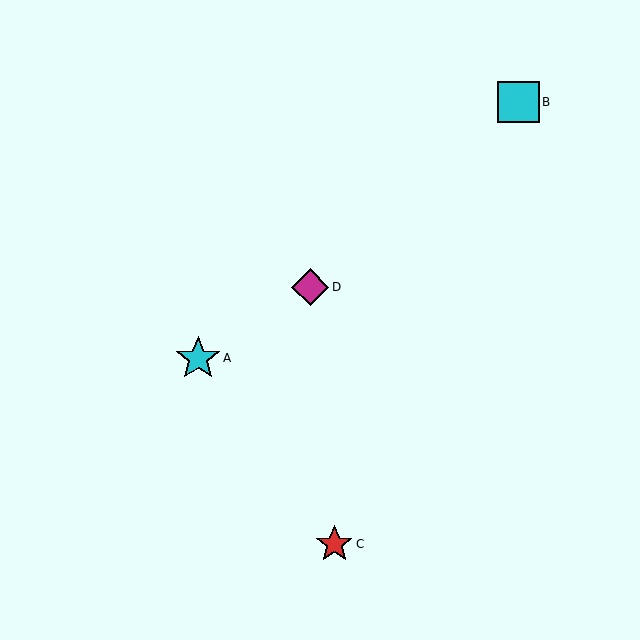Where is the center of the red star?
The center of the red star is at (334, 544).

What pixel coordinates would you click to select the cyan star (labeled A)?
Click at (198, 358) to select the cyan star A.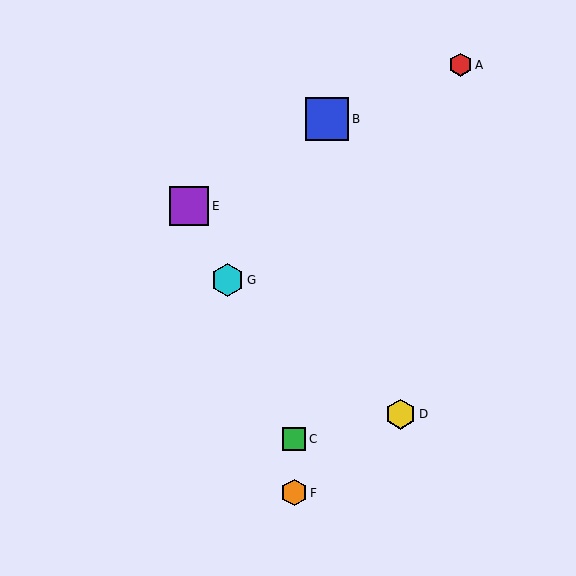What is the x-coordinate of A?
Object A is at x≈461.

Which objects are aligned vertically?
Objects C, F are aligned vertically.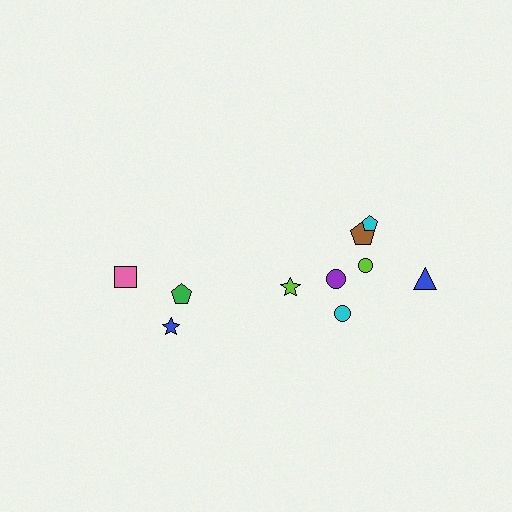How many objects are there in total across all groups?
There are 10 objects.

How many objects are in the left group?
There are 3 objects.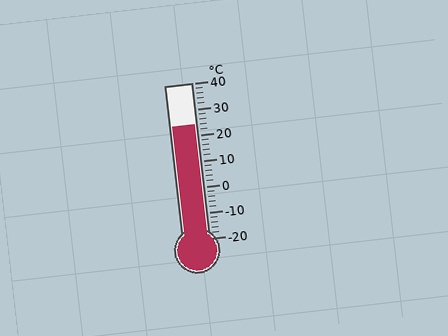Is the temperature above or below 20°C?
The temperature is above 20°C.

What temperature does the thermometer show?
The thermometer shows approximately 24°C.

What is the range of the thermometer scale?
The thermometer scale ranges from -20°C to 40°C.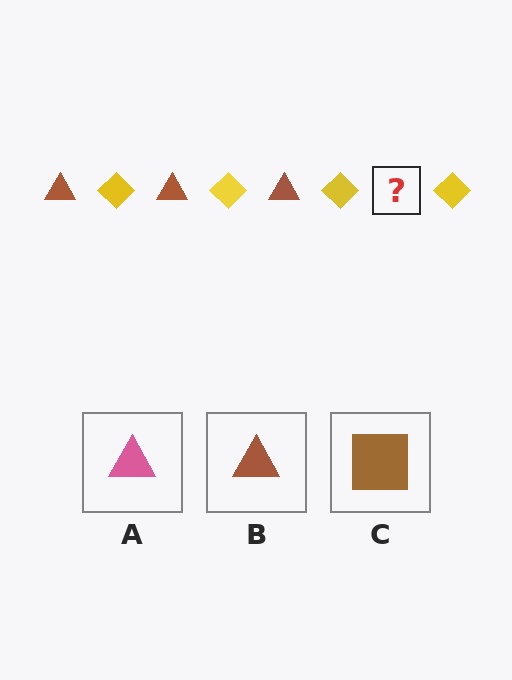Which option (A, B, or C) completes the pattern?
B.